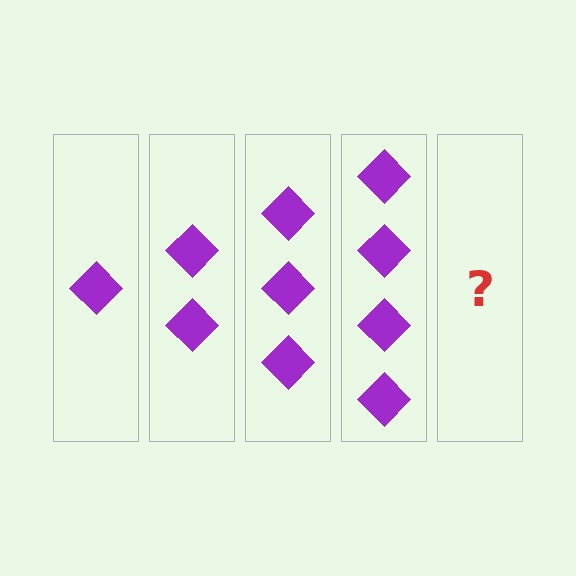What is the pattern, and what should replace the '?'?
The pattern is that each step adds one more diamond. The '?' should be 5 diamonds.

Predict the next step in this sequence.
The next step is 5 diamonds.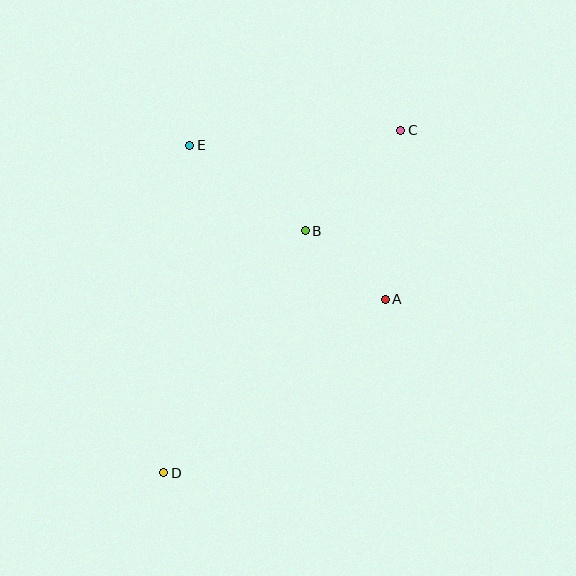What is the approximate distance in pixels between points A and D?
The distance between A and D is approximately 281 pixels.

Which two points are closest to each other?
Points A and B are closest to each other.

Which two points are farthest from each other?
Points C and D are farthest from each other.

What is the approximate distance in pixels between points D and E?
The distance between D and E is approximately 329 pixels.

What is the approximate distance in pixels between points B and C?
The distance between B and C is approximately 139 pixels.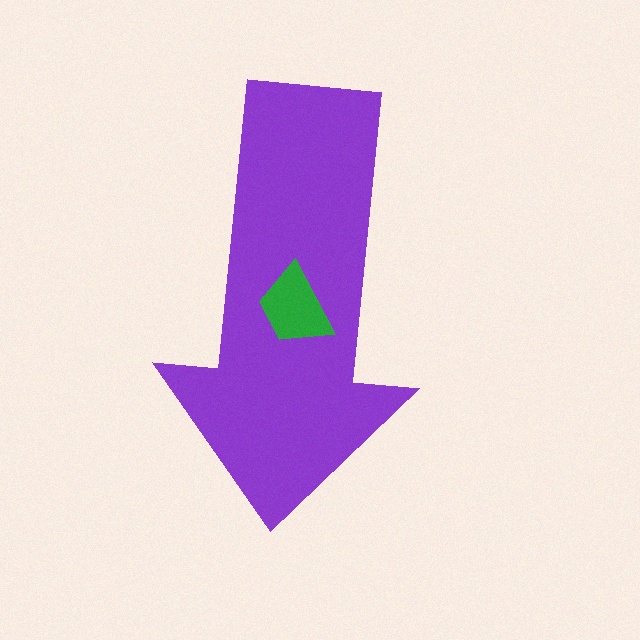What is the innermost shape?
The green trapezoid.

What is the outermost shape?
The purple arrow.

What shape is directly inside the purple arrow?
The green trapezoid.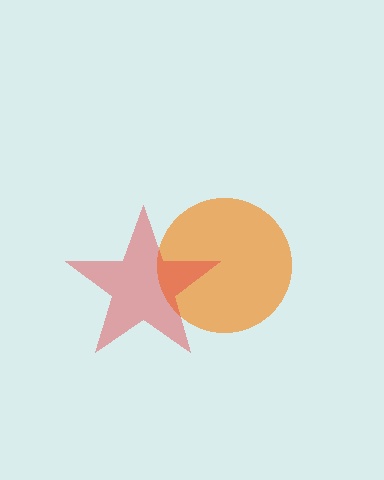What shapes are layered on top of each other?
The layered shapes are: an orange circle, a red star.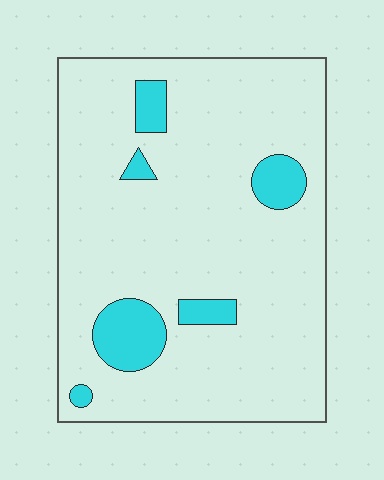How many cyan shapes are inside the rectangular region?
6.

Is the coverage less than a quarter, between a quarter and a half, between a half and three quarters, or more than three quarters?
Less than a quarter.